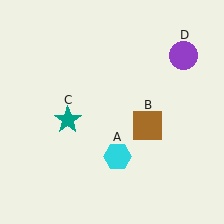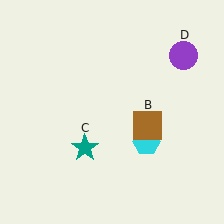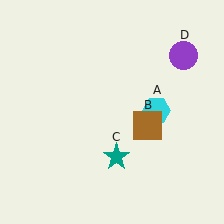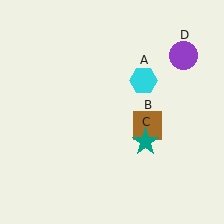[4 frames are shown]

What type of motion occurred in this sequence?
The cyan hexagon (object A), teal star (object C) rotated counterclockwise around the center of the scene.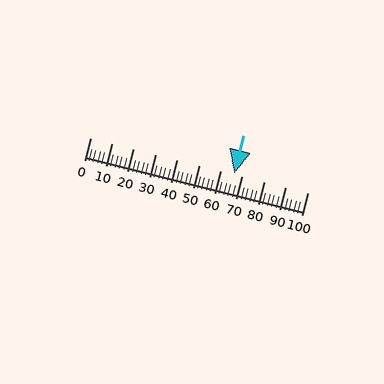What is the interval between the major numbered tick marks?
The major tick marks are spaced 10 units apart.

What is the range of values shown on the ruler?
The ruler shows values from 0 to 100.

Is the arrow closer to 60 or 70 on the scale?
The arrow is closer to 70.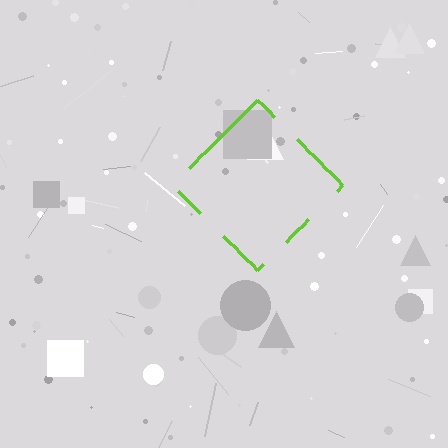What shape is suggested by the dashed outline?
The dashed outline suggests a diamond.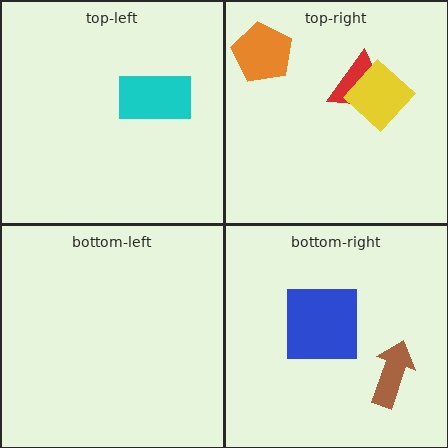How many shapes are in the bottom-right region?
2.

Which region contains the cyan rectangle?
The top-left region.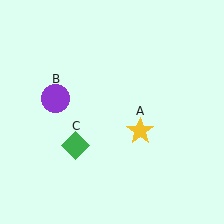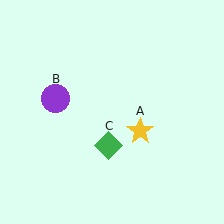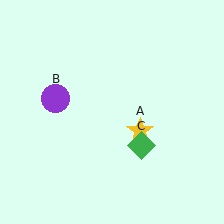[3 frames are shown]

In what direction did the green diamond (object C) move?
The green diamond (object C) moved right.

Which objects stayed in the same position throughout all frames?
Yellow star (object A) and purple circle (object B) remained stationary.